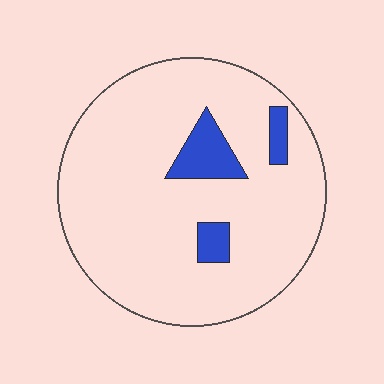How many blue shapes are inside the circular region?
3.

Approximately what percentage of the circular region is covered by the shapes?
Approximately 10%.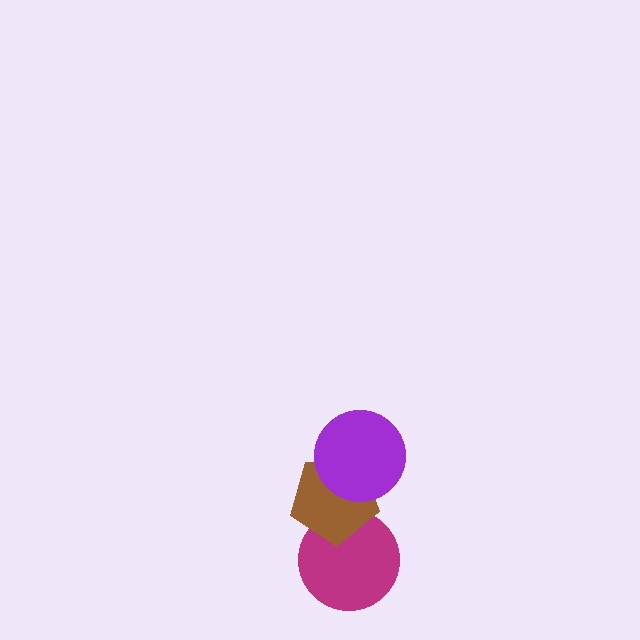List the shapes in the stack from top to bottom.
From top to bottom: the purple circle, the brown pentagon, the magenta circle.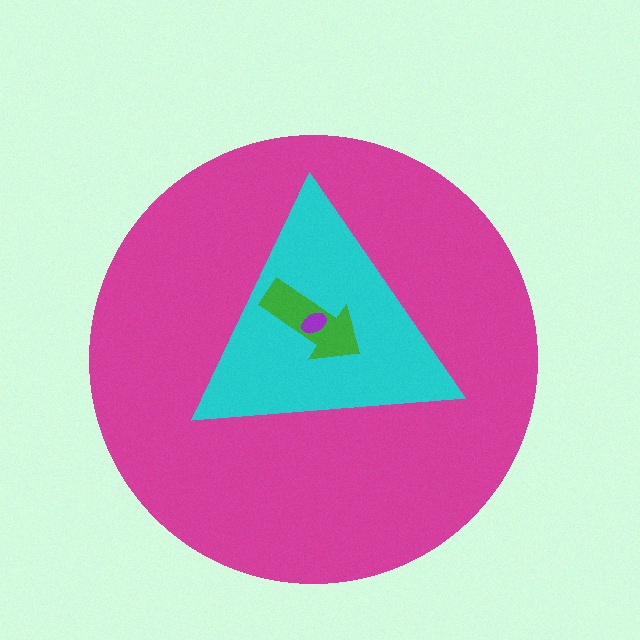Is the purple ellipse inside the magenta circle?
Yes.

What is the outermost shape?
The magenta circle.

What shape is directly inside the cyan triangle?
The green arrow.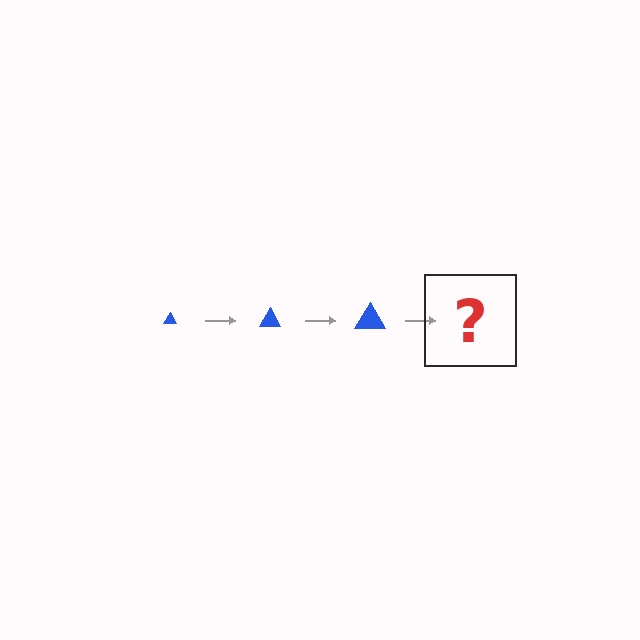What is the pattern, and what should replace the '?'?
The pattern is that the triangle gets progressively larger each step. The '?' should be a blue triangle, larger than the previous one.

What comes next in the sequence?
The next element should be a blue triangle, larger than the previous one.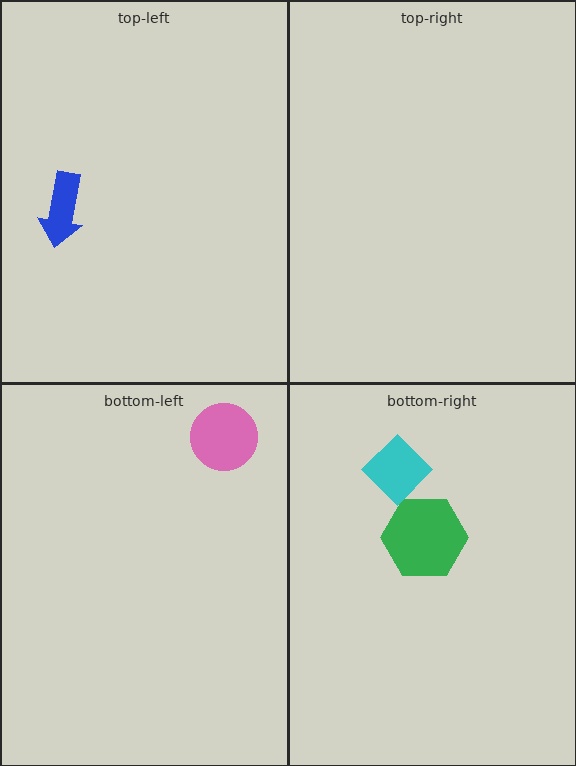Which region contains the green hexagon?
The bottom-right region.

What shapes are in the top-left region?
The blue arrow.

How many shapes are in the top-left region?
1.